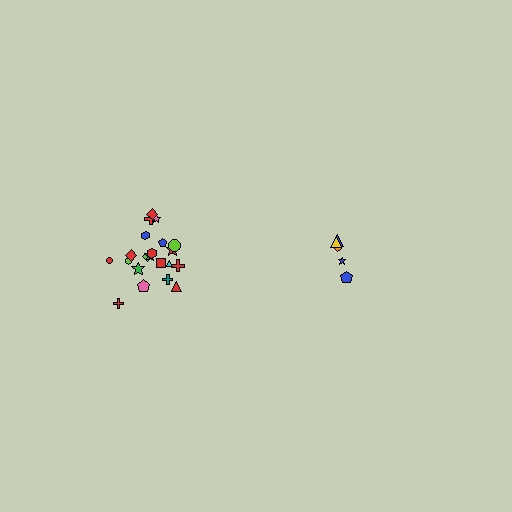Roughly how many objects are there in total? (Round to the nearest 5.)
Roughly 25 objects in total.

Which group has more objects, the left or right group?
The left group.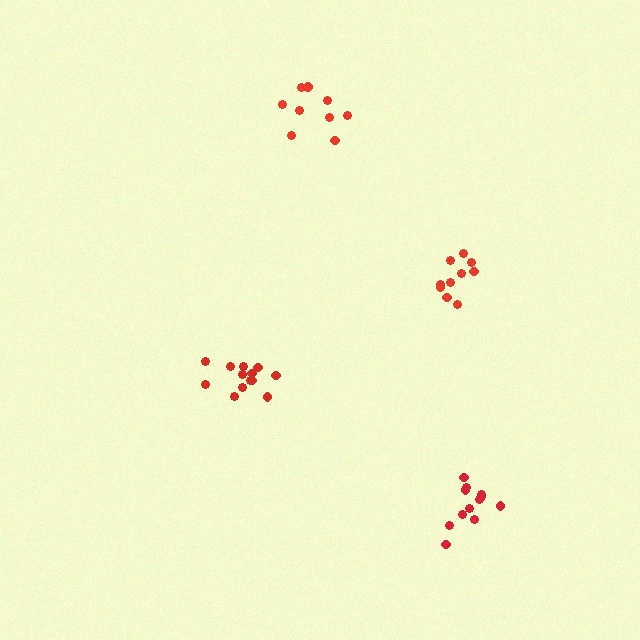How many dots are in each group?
Group 1: 12 dots, Group 2: 10 dots, Group 3: 9 dots, Group 4: 13 dots (44 total).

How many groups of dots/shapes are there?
There are 4 groups.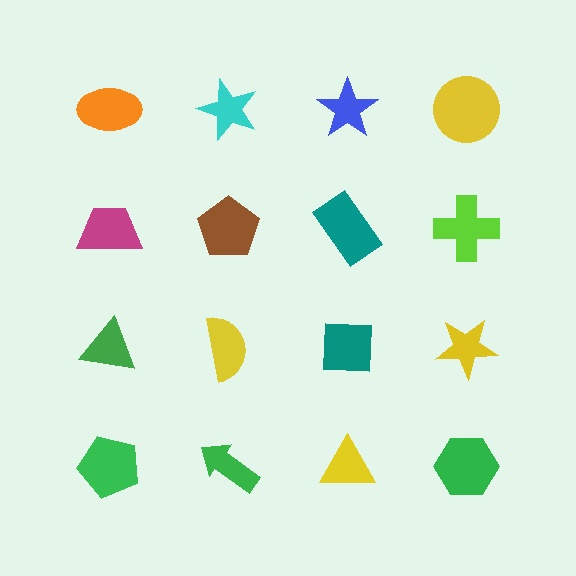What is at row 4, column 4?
A green hexagon.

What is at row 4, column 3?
A yellow triangle.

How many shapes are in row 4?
4 shapes.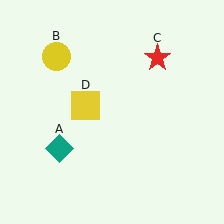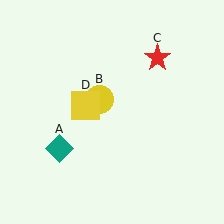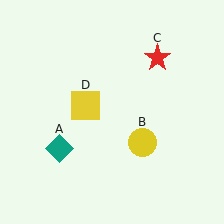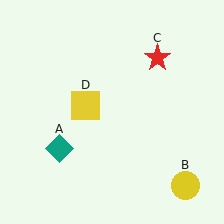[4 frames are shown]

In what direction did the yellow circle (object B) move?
The yellow circle (object B) moved down and to the right.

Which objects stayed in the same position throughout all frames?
Teal diamond (object A) and red star (object C) and yellow square (object D) remained stationary.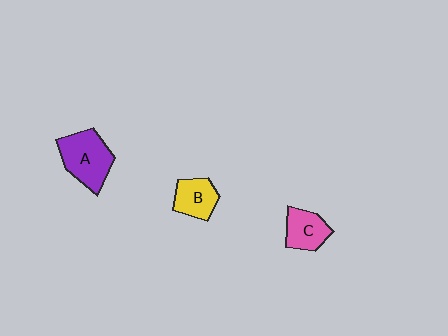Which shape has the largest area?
Shape A (purple).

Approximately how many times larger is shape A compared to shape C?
Approximately 1.5 times.